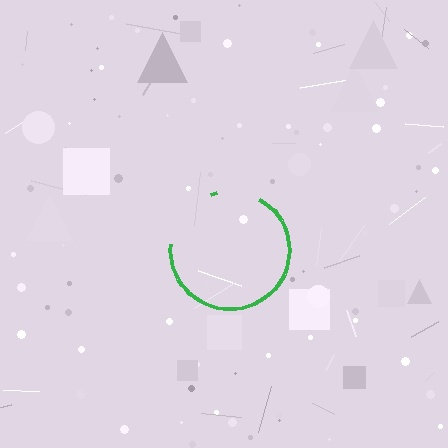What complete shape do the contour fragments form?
The contour fragments form a circle.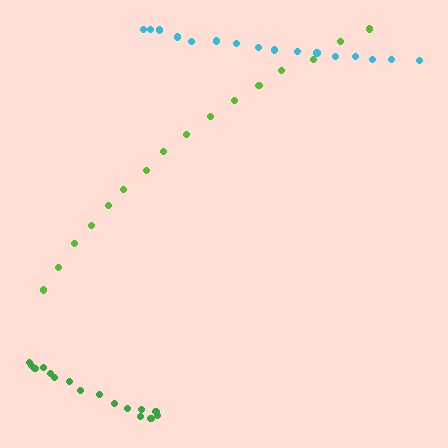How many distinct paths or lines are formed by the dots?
There are 3 distinct paths.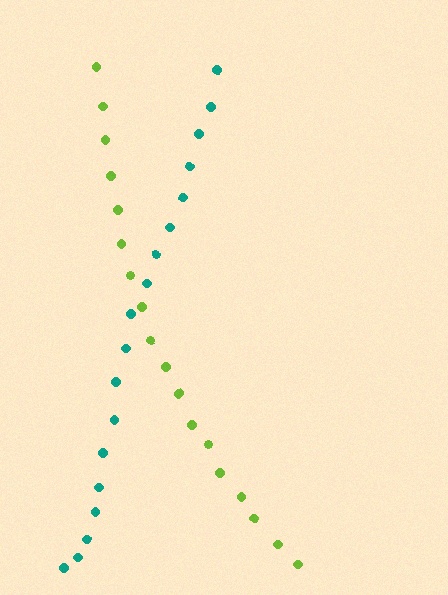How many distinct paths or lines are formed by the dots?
There are 2 distinct paths.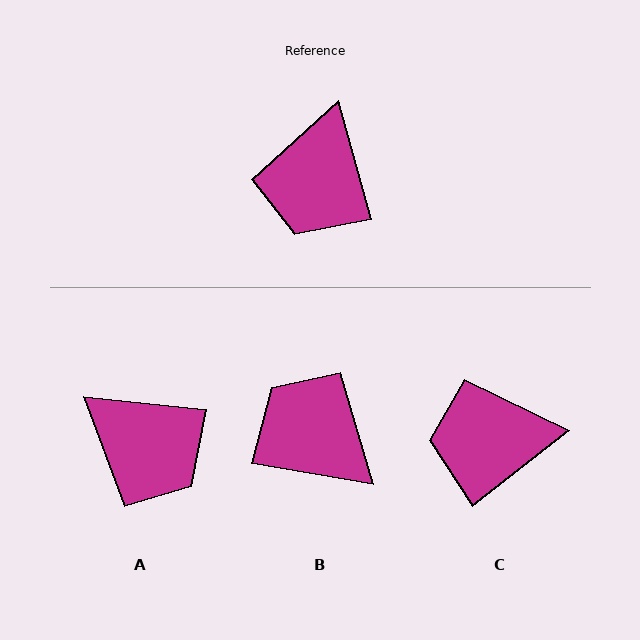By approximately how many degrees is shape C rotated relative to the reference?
Approximately 67 degrees clockwise.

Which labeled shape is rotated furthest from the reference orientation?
B, about 115 degrees away.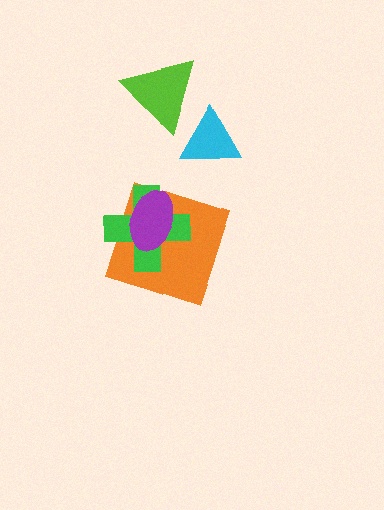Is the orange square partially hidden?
Yes, it is partially covered by another shape.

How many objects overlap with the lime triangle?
1 object overlaps with the lime triangle.